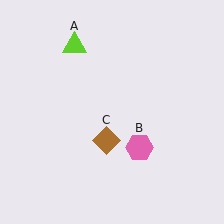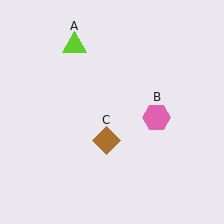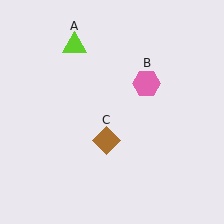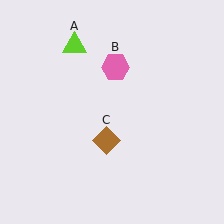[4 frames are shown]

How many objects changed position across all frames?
1 object changed position: pink hexagon (object B).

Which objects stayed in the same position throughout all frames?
Lime triangle (object A) and brown diamond (object C) remained stationary.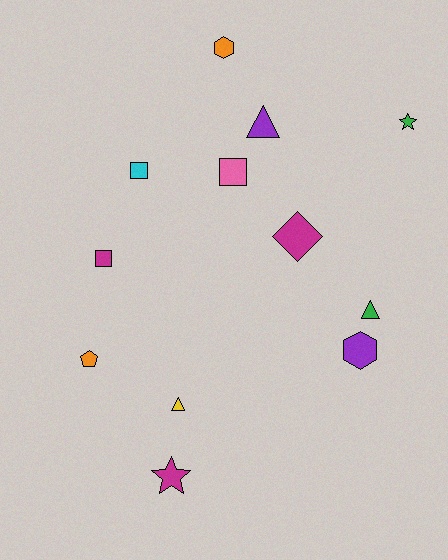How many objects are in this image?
There are 12 objects.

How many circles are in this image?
There are no circles.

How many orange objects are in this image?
There are 2 orange objects.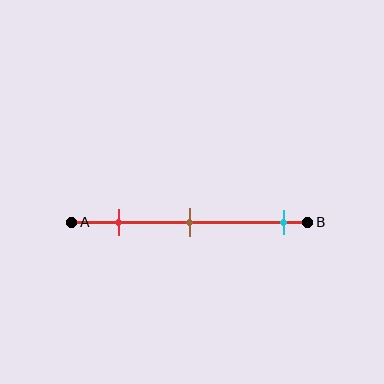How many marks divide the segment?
There are 3 marks dividing the segment.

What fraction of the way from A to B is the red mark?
The red mark is approximately 20% (0.2) of the way from A to B.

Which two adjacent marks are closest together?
The red and brown marks are the closest adjacent pair.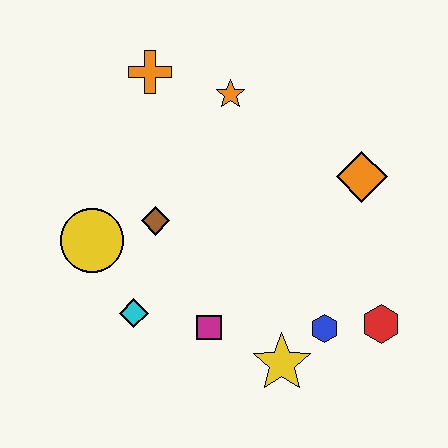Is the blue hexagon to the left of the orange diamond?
Yes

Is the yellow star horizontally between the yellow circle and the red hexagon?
Yes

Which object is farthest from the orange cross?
The red hexagon is farthest from the orange cross.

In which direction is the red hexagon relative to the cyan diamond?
The red hexagon is to the right of the cyan diamond.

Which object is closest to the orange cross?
The orange star is closest to the orange cross.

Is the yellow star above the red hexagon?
No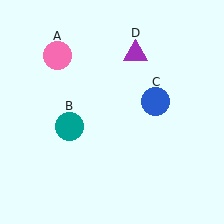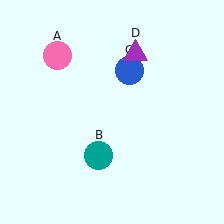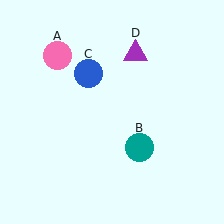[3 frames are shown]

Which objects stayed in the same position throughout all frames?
Pink circle (object A) and purple triangle (object D) remained stationary.